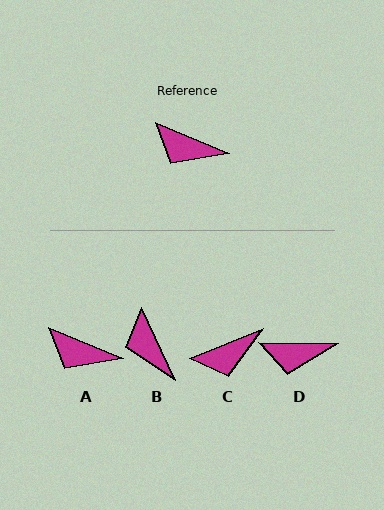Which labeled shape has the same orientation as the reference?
A.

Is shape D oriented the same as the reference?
No, it is off by about 21 degrees.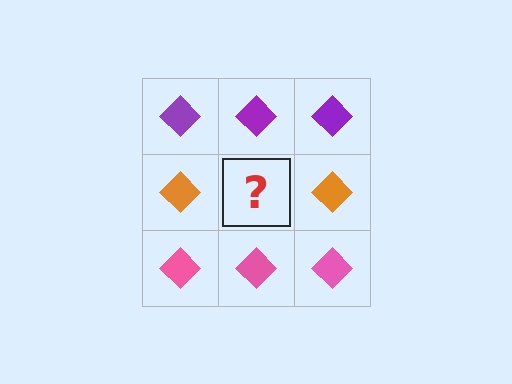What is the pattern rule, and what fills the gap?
The rule is that each row has a consistent color. The gap should be filled with an orange diamond.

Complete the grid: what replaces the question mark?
The question mark should be replaced with an orange diamond.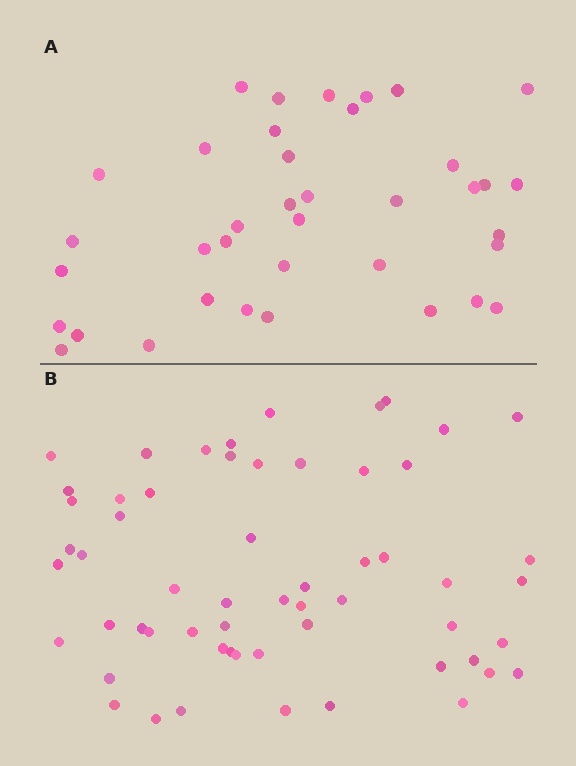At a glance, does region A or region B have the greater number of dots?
Region B (the bottom region) has more dots.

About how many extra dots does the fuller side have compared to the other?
Region B has approximately 20 more dots than region A.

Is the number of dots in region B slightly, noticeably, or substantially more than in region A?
Region B has substantially more. The ratio is roughly 1.5 to 1.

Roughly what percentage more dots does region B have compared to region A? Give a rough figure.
About 55% more.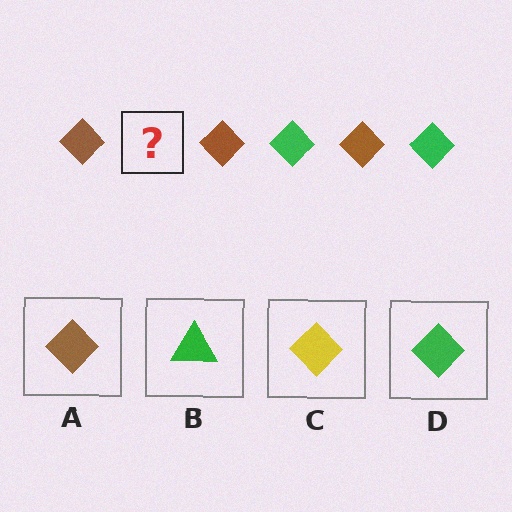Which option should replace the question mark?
Option D.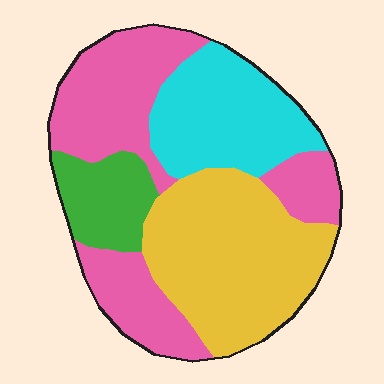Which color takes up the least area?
Green, at roughly 10%.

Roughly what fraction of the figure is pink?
Pink takes up about one third (1/3) of the figure.